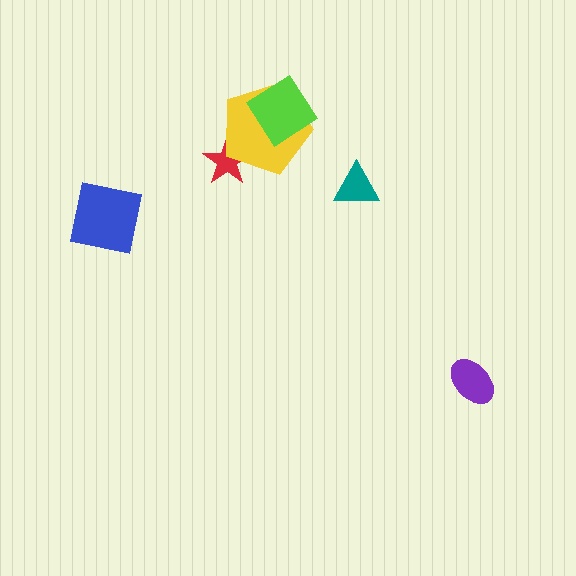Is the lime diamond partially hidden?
No, no other shape covers it.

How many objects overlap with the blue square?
0 objects overlap with the blue square.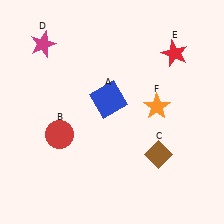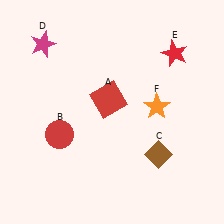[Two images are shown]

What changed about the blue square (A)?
In Image 1, A is blue. In Image 2, it changed to red.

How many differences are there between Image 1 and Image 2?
There is 1 difference between the two images.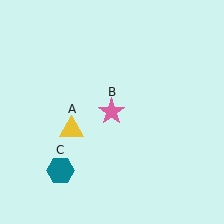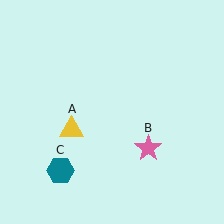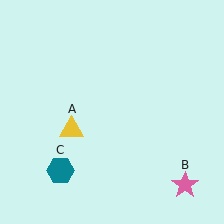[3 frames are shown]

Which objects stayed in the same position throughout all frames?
Yellow triangle (object A) and teal hexagon (object C) remained stationary.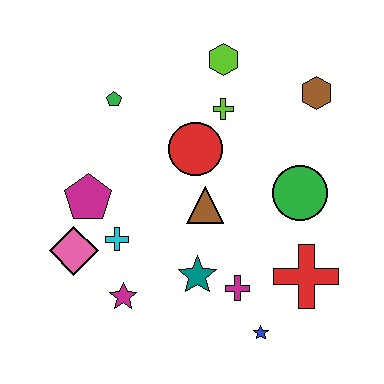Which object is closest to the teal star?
The magenta cross is closest to the teal star.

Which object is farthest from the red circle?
The blue star is farthest from the red circle.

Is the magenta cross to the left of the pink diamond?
No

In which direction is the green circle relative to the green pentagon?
The green circle is to the right of the green pentagon.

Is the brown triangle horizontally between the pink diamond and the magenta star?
No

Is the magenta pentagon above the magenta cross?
Yes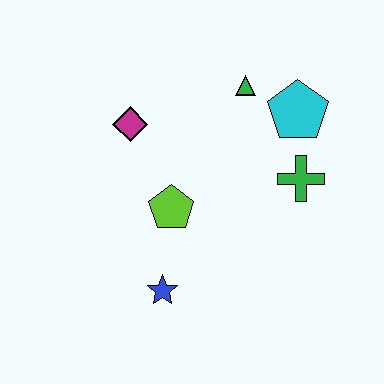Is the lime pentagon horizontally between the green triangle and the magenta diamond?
Yes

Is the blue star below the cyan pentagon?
Yes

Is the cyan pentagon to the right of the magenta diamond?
Yes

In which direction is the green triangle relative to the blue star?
The green triangle is above the blue star.